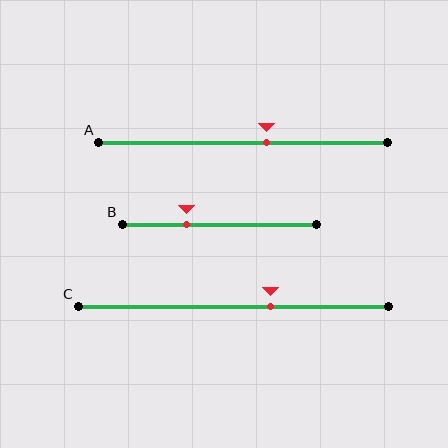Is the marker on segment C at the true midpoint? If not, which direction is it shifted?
No, the marker on segment C is shifted to the right by about 12% of the segment length.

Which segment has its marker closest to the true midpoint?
Segment A has its marker closest to the true midpoint.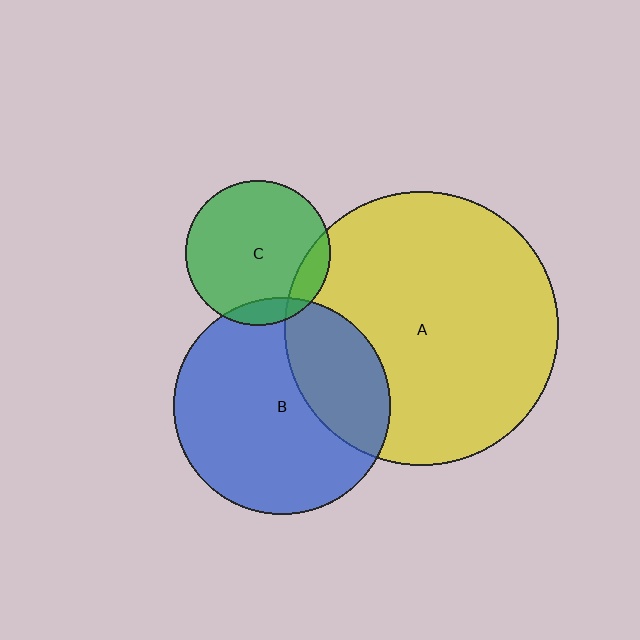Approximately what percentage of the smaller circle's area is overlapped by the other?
Approximately 10%.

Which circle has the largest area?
Circle A (yellow).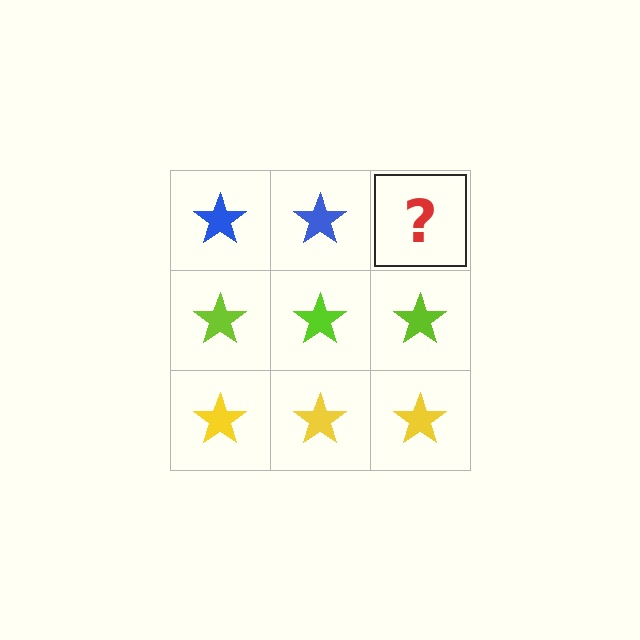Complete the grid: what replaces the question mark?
The question mark should be replaced with a blue star.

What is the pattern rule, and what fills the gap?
The rule is that each row has a consistent color. The gap should be filled with a blue star.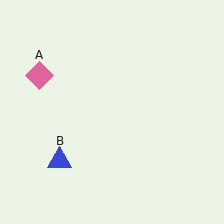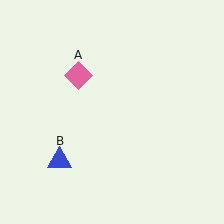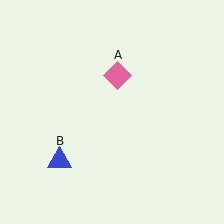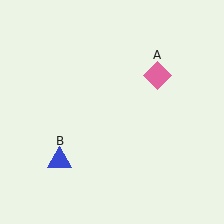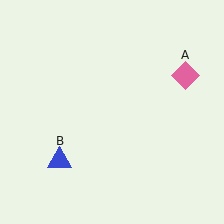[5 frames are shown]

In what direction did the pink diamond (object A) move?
The pink diamond (object A) moved right.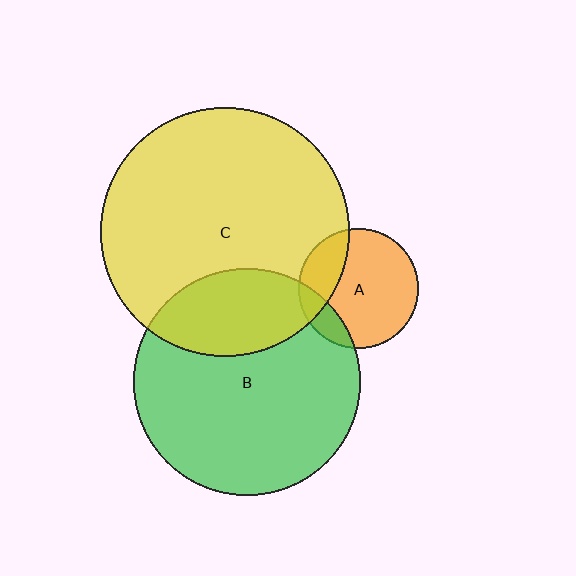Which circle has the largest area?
Circle C (yellow).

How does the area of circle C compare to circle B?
Approximately 1.2 times.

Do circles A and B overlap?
Yes.